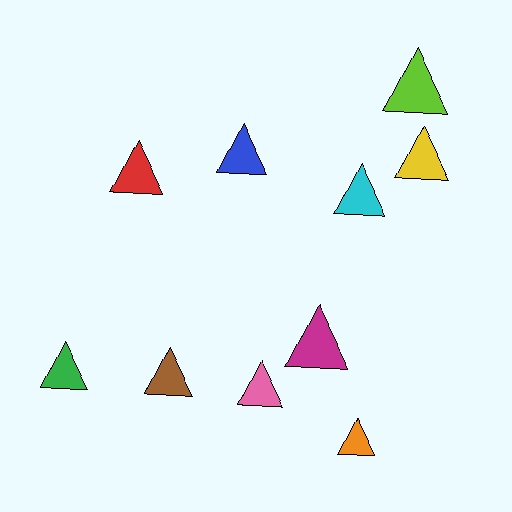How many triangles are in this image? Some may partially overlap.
There are 10 triangles.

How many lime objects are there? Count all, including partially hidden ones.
There is 1 lime object.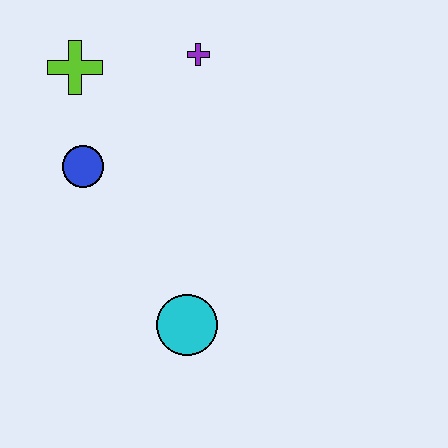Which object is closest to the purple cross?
The lime cross is closest to the purple cross.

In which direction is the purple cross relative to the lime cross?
The purple cross is to the right of the lime cross.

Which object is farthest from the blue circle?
The cyan circle is farthest from the blue circle.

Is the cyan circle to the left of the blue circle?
No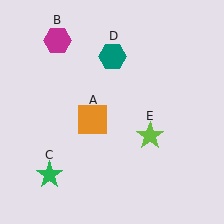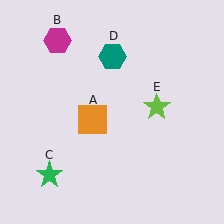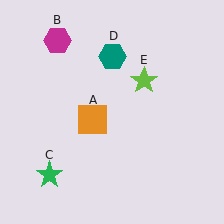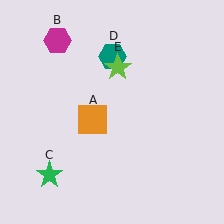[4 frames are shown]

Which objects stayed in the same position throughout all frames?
Orange square (object A) and magenta hexagon (object B) and green star (object C) and teal hexagon (object D) remained stationary.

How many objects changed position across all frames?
1 object changed position: lime star (object E).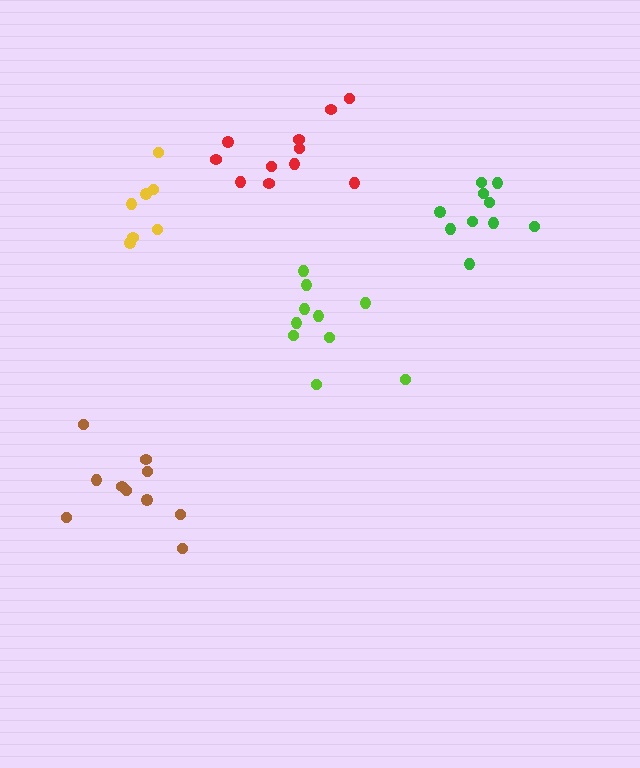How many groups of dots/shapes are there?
There are 5 groups.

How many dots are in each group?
Group 1: 10 dots, Group 2: 11 dots, Group 3: 10 dots, Group 4: 7 dots, Group 5: 10 dots (48 total).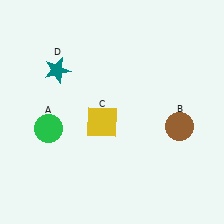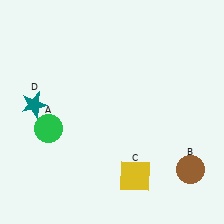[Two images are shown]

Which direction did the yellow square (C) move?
The yellow square (C) moved down.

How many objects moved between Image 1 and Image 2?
3 objects moved between the two images.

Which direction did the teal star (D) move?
The teal star (D) moved down.